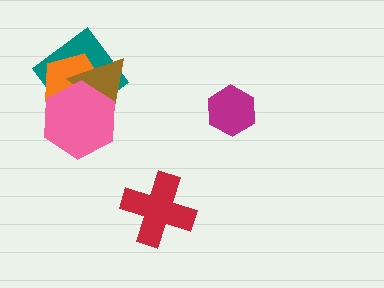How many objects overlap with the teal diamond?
3 objects overlap with the teal diamond.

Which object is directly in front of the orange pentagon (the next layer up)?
The brown triangle is directly in front of the orange pentagon.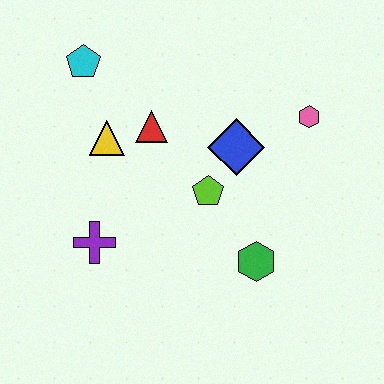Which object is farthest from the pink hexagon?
The purple cross is farthest from the pink hexagon.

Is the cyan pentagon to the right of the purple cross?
No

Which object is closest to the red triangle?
The yellow triangle is closest to the red triangle.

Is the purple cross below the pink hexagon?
Yes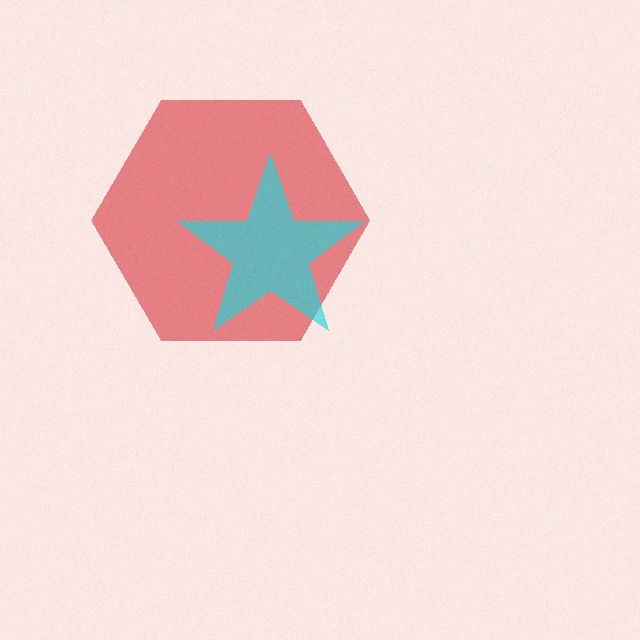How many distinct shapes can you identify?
There are 2 distinct shapes: a red hexagon, a cyan star.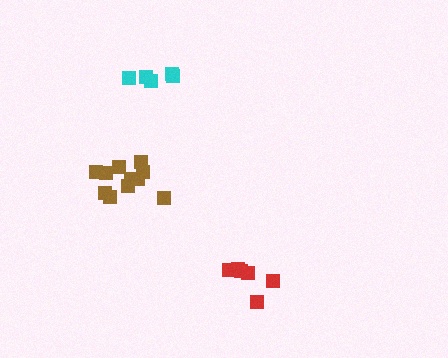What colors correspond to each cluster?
The clusters are colored: red, brown, cyan.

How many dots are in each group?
Group 1: 6 dots, Group 2: 11 dots, Group 3: 5 dots (22 total).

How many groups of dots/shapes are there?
There are 3 groups.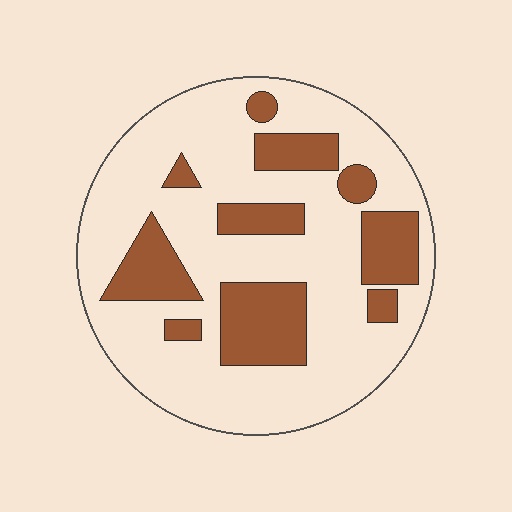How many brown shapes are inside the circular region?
10.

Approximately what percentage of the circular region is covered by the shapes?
Approximately 25%.